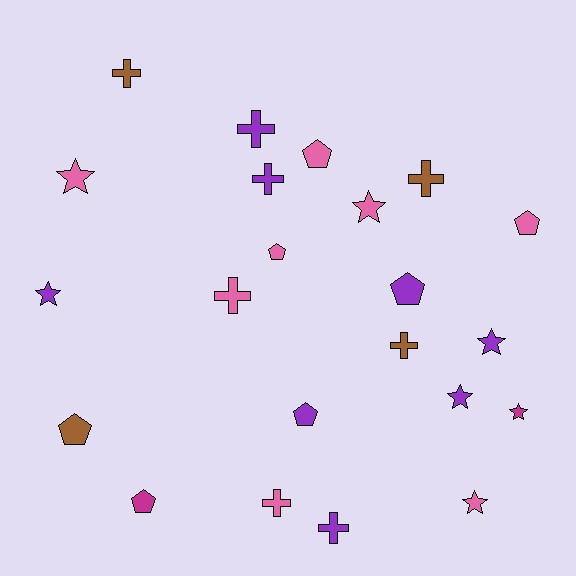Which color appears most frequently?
Pink, with 8 objects.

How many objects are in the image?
There are 22 objects.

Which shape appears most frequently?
Cross, with 8 objects.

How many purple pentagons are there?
There are 2 purple pentagons.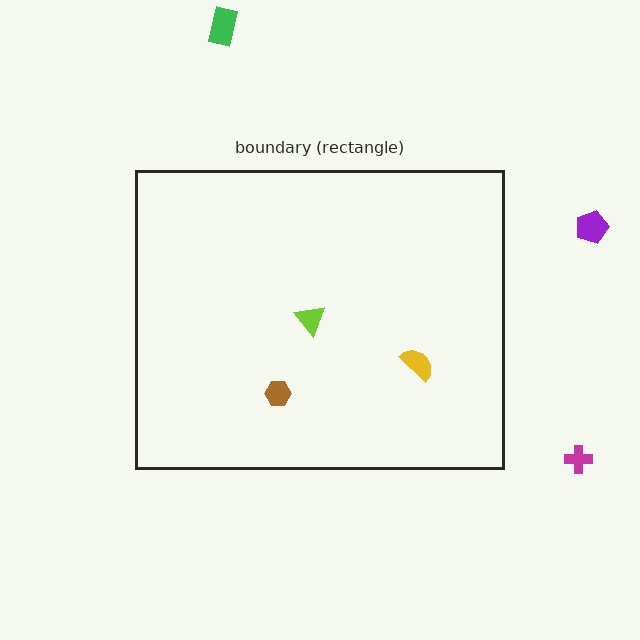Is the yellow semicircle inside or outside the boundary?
Inside.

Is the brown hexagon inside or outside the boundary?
Inside.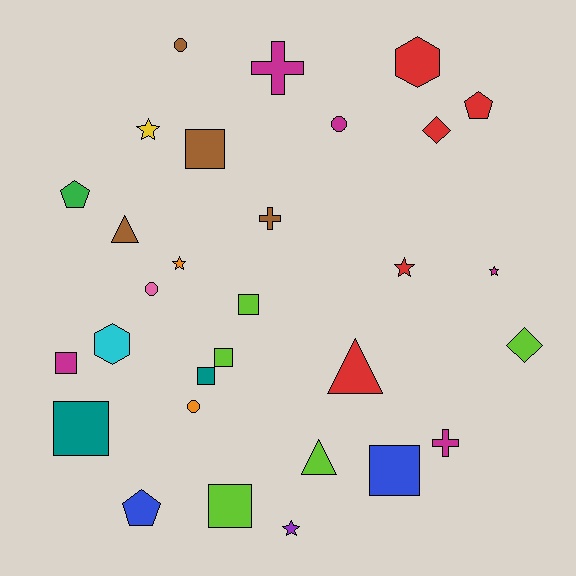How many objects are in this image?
There are 30 objects.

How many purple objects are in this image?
There is 1 purple object.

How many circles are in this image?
There are 4 circles.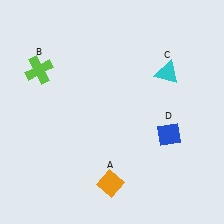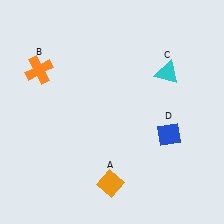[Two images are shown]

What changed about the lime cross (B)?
In Image 1, B is lime. In Image 2, it changed to orange.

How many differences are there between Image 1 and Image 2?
There is 1 difference between the two images.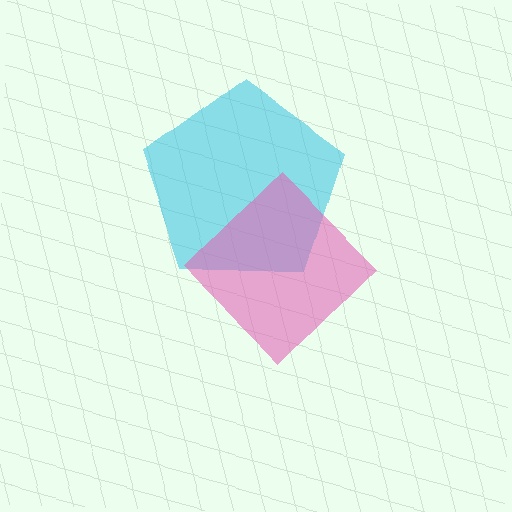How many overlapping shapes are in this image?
There are 2 overlapping shapes in the image.